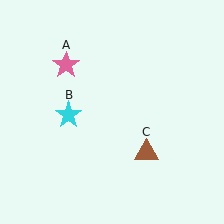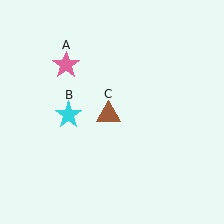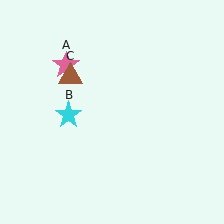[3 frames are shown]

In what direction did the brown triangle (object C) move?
The brown triangle (object C) moved up and to the left.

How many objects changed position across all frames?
1 object changed position: brown triangle (object C).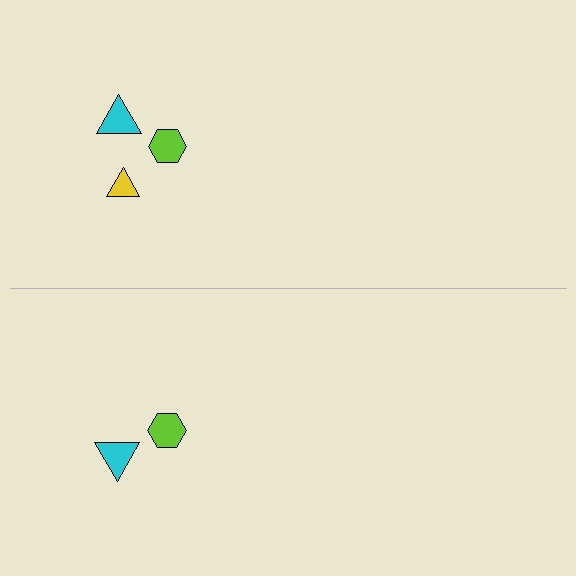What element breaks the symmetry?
A yellow triangle is missing from the bottom side.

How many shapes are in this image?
There are 5 shapes in this image.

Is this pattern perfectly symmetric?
No, the pattern is not perfectly symmetric. A yellow triangle is missing from the bottom side.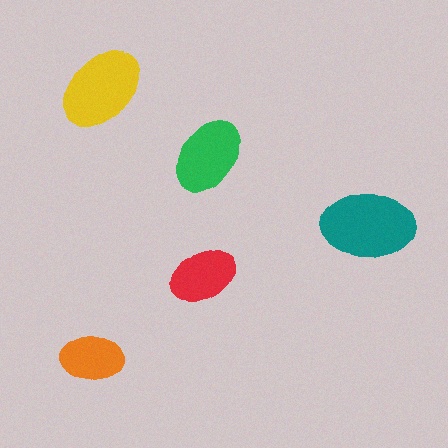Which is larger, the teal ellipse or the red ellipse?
The teal one.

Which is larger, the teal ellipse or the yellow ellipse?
The teal one.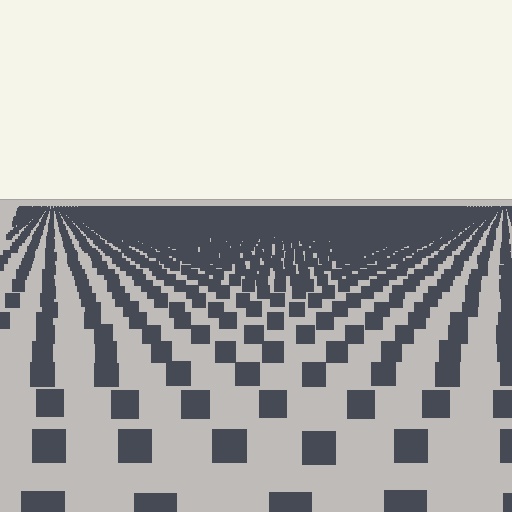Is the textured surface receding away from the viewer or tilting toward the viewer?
The surface is receding away from the viewer. Texture elements get smaller and denser toward the top.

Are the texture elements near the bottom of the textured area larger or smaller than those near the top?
Larger. Near the bottom, elements are closer to the viewer and appear at a bigger on-screen size.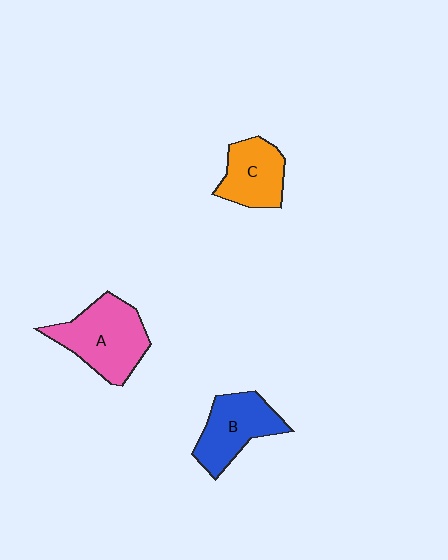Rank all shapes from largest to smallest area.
From largest to smallest: A (pink), B (blue), C (orange).